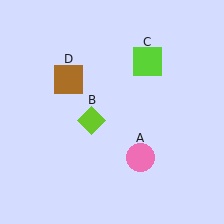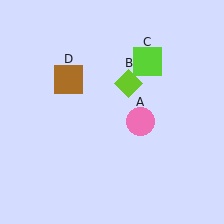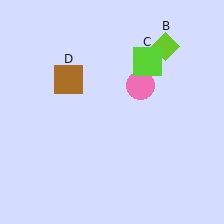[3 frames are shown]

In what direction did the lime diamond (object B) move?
The lime diamond (object B) moved up and to the right.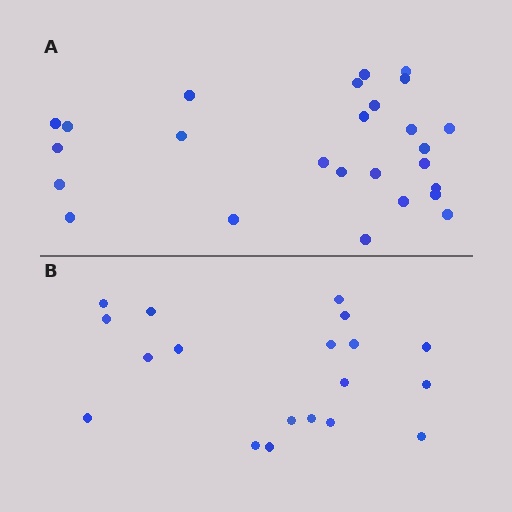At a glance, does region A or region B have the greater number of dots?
Region A (the top region) has more dots.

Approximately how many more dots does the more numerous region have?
Region A has roughly 8 or so more dots than region B.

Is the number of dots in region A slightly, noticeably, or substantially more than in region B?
Region A has noticeably more, but not dramatically so. The ratio is roughly 1.4 to 1.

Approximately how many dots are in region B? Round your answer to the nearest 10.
About 20 dots. (The exact count is 19, which rounds to 20.)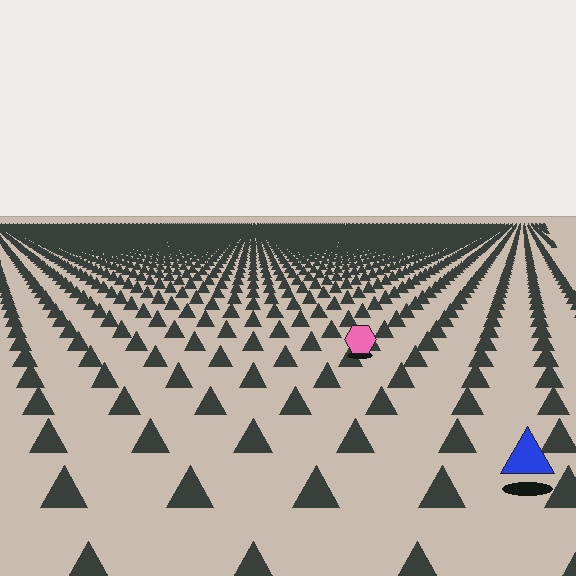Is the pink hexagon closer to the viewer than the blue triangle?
No. The blue triangle is closer — you can tell from the texture gradient: the ground texture is coarser near it.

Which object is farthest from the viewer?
The pink hexagon is farthest from the viewer. It appears smaller and the ground texture around it is denser.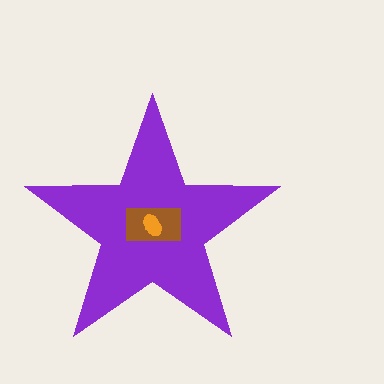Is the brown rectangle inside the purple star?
Yes.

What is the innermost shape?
The orange ellipse.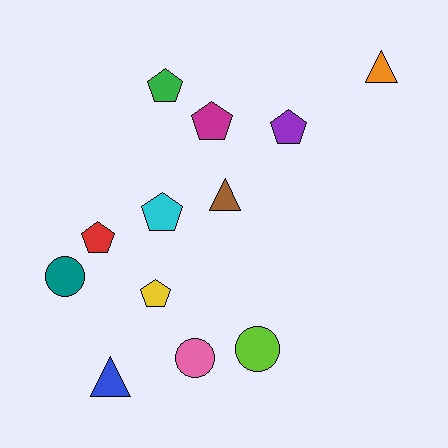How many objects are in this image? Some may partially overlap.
There are 12 objects.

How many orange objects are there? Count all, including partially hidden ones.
There is 1 orange object.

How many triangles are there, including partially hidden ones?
There are 3 triangles.